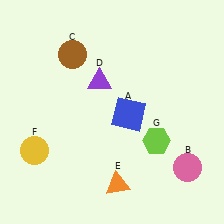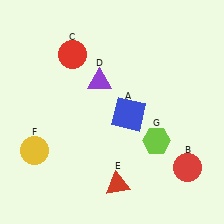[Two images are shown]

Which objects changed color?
B changed from pink to red. C changed from brown to red. E changed from orange to red.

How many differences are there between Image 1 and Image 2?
There are 3 differences between the two images.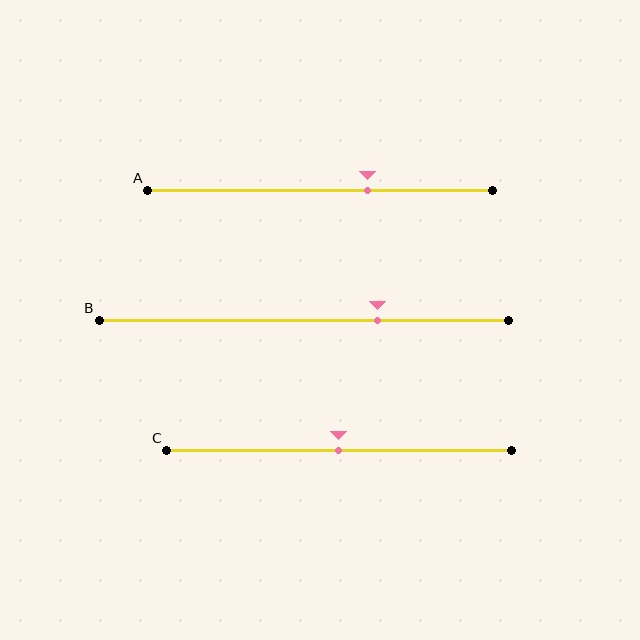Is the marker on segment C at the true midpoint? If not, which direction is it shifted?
Yes, the marker on segment C is at the true midpoint.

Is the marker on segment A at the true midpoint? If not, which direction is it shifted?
No, the marker on segment A is shifted to the right by about 14% of the segment length.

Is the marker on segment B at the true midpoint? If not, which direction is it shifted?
No, the marker on segment B is shifted to the right by about 18% of the segment length.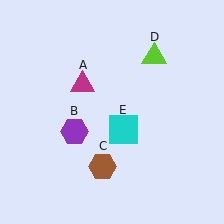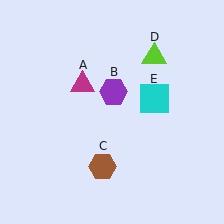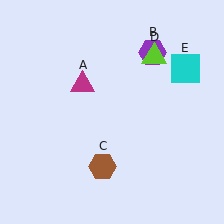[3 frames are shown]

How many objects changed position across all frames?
2 objects changed position: purple hexagon (object B), cyan square (object E).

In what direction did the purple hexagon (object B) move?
The purple hexagon (object B) moved up and to the right.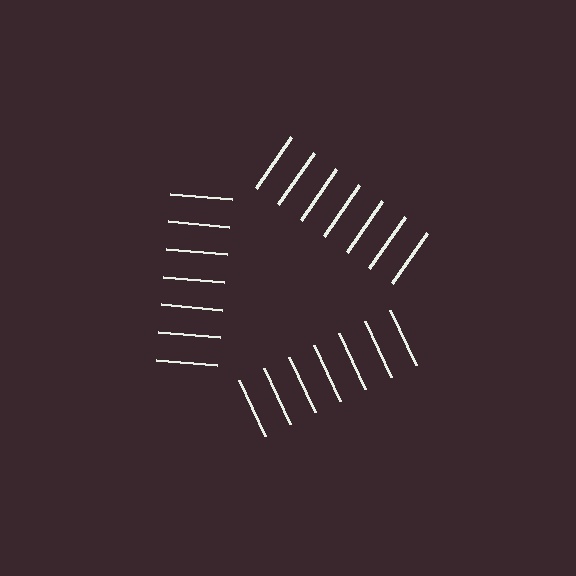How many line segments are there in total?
21 — 7 along each of the 3 edges.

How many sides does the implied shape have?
3 sides — the line-ends trace a triangle.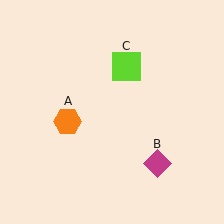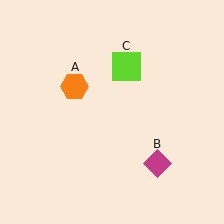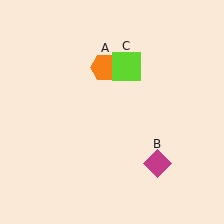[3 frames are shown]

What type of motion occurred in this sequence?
The orange hexagon (object A) rotated clockwise around the center of the scene.